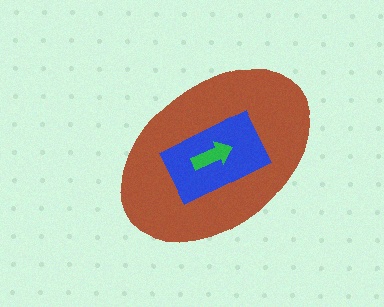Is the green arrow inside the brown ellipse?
Yes.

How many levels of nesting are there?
3.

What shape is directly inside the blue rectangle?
The green arrow.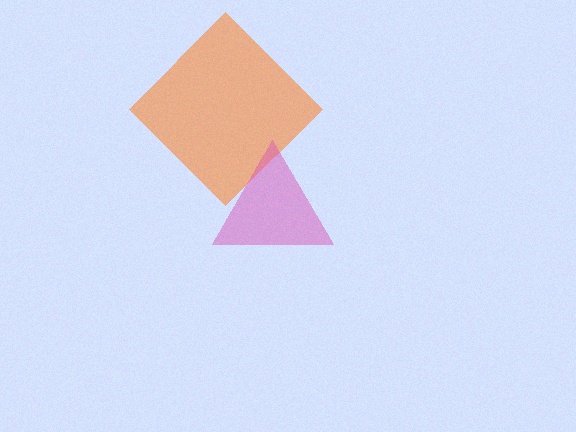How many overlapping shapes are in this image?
There are 2 overlapping shapes in the image.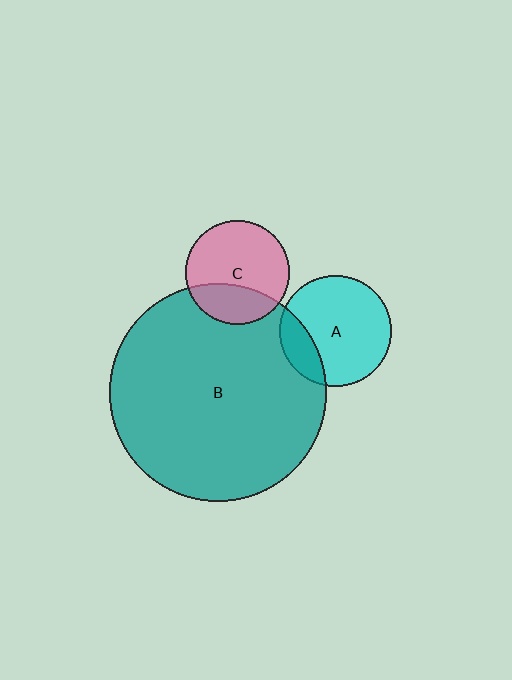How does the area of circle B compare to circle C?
Approximately 4.3 times.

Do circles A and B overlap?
Yes.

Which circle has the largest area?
Circle B (teal).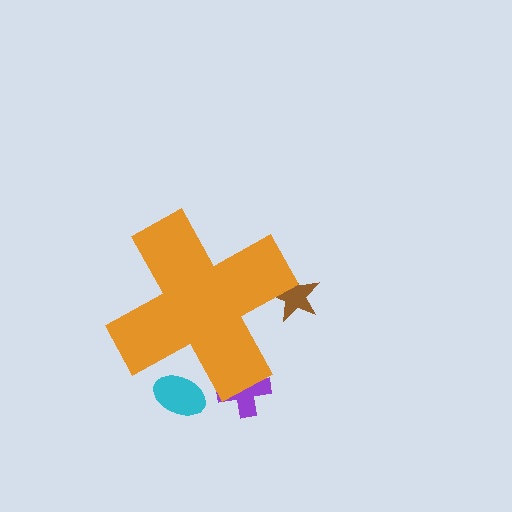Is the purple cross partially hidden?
Yes, the purple cross is partially hidden behind the orange cross.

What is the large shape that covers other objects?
An orange cross.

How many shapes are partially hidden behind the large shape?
3 shapes are partially hidden.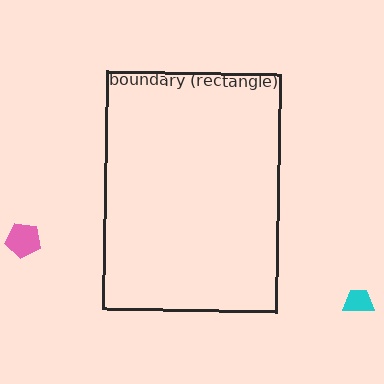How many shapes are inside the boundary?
0 inside, 2 outside.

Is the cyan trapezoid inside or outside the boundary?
Outside.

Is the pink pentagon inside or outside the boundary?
Outside.